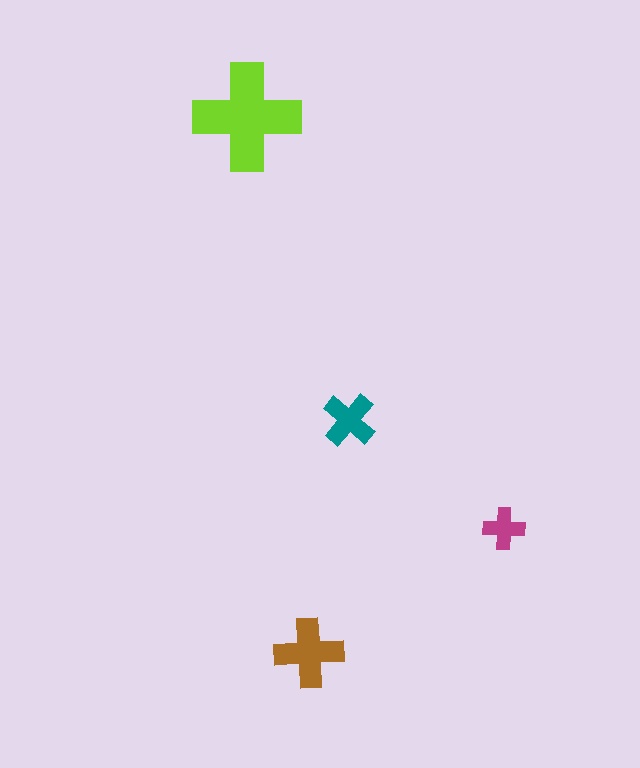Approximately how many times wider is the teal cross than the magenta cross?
About 1.5 times wider.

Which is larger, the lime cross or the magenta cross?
The lime one.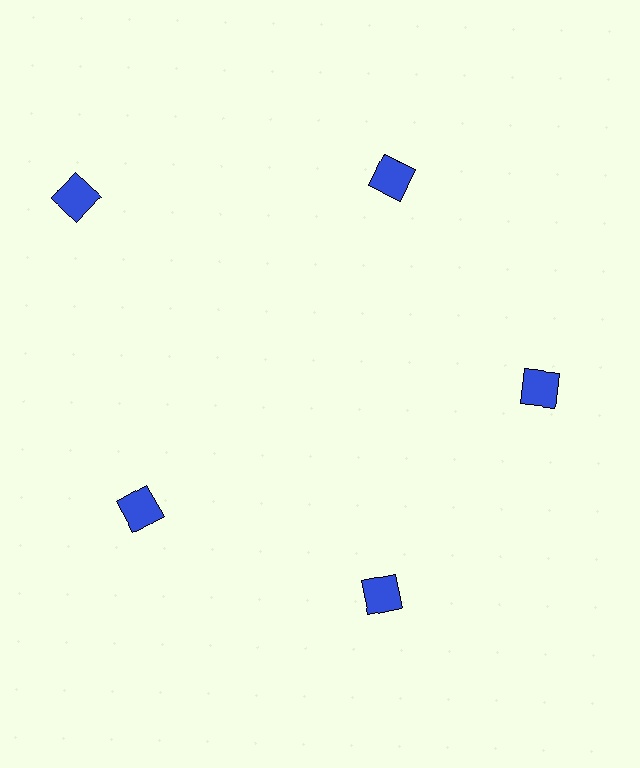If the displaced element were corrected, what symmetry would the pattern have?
It would have 5-fold rotational symmetry — the pattern would map onto itself every 72 degrees.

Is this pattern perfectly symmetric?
No. The 5 blue squares are arranged in a ring, but one element near the 10 o'clock position is pushed outward from the center, breaking the 5-fold rotational symmetry.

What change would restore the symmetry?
The symmetry would be restored by moving it inward, back onto the ring so that all 5 squares sit at equal angles and equal distance from the center.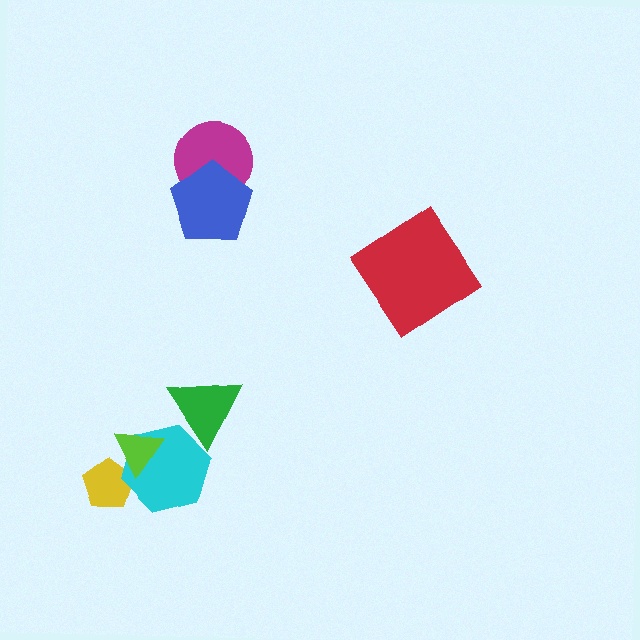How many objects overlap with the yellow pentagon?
2 objects overlap with the yellow pentagon.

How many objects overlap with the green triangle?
1 object overlaps with the green triangle.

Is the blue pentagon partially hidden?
No, no other shape covers it.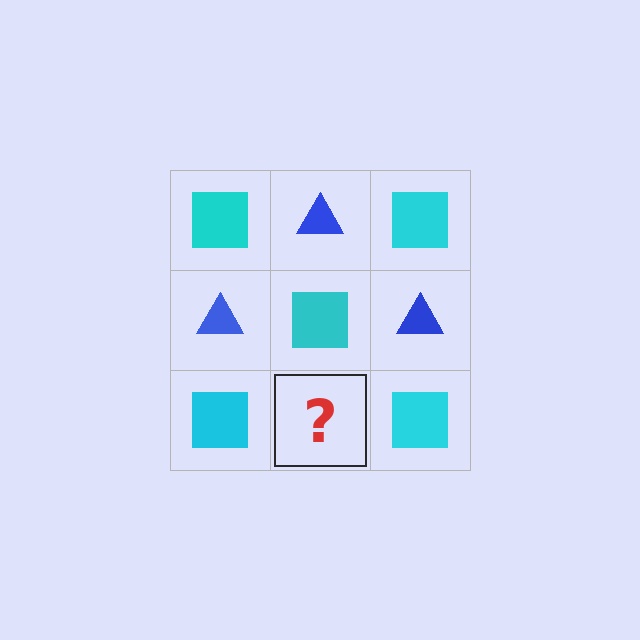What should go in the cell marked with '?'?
The missing cell should contain a blue triangle.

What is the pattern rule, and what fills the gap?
The rule is that it alternates cyan square and blue triangle in a checkerboard pattern. The gap should be filled with a blue triangle.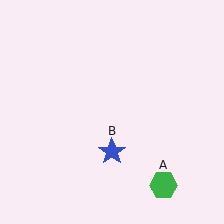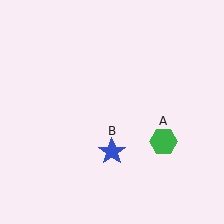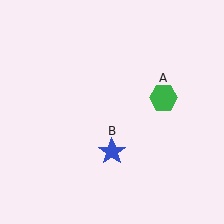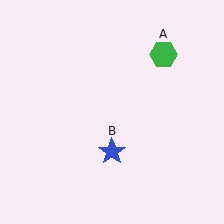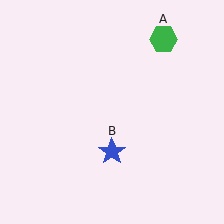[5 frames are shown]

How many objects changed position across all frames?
1 object changed position: green hexagon (object A).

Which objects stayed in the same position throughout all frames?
Blue star (object B) remained stationary.